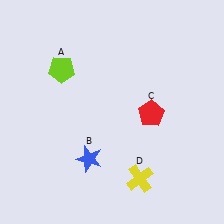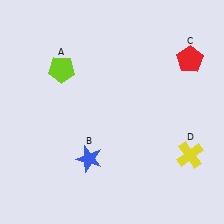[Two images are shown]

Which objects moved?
The objects that moved are: the red pentagon (C), the yellow cross (D).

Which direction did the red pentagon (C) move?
The red pentagon (C) moved up.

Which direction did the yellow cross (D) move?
The yellow cross (D) moved right.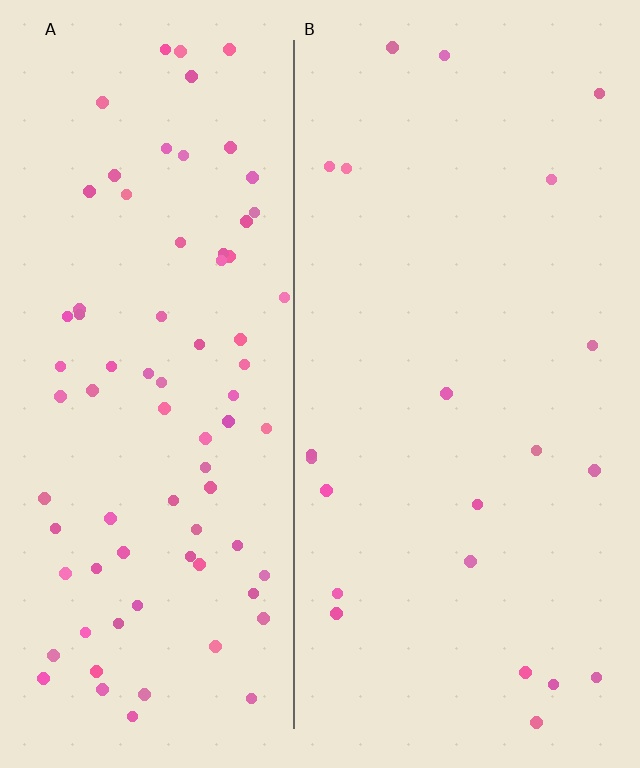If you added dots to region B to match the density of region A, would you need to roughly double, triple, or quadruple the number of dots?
Approximately quadruple.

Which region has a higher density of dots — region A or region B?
A (the left).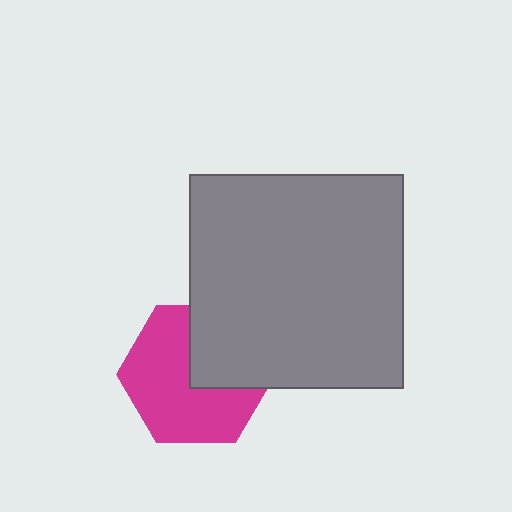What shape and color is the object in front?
The object in front is a gray square.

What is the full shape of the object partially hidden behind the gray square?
The partially hidden object is a magenta hexagon.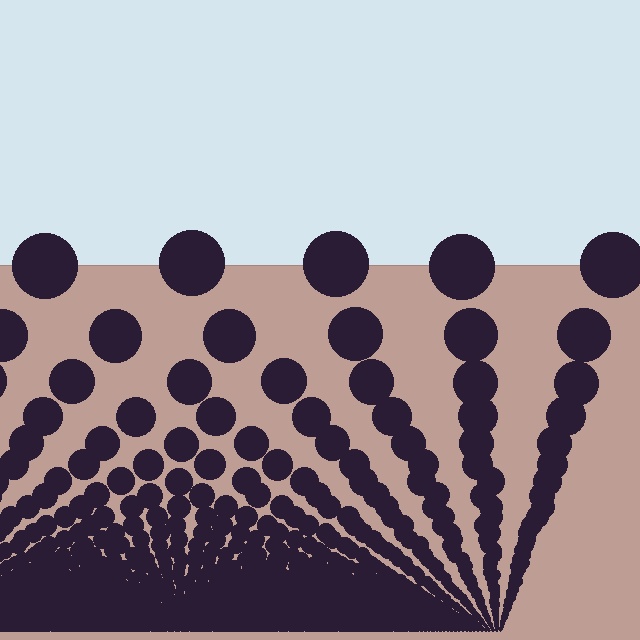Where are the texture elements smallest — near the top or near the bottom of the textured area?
Near the bottom.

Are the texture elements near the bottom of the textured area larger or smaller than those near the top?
Smaller. The gradient is inverted — elements near the bottom are smaller and denser.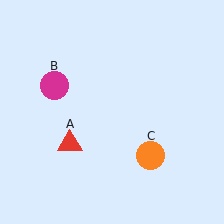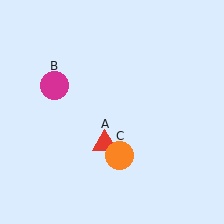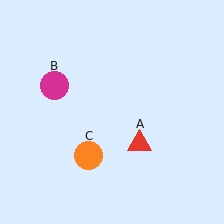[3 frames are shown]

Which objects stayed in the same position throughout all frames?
Magenta circle (object B) remained stationary.